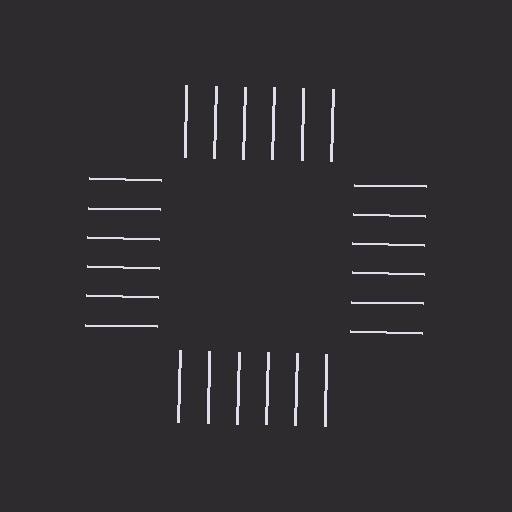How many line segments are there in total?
24 — 6 along each of the 4 edges.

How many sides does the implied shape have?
4 sides — the line-ends trace a square.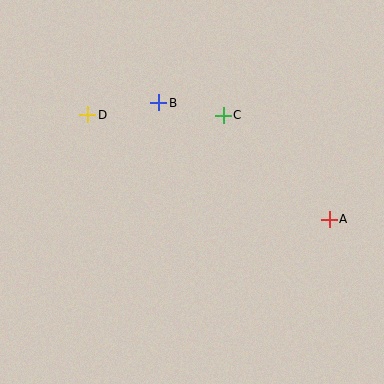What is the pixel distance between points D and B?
The distance between D and B is 72 pixels.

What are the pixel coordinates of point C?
Point C is at (223, 115).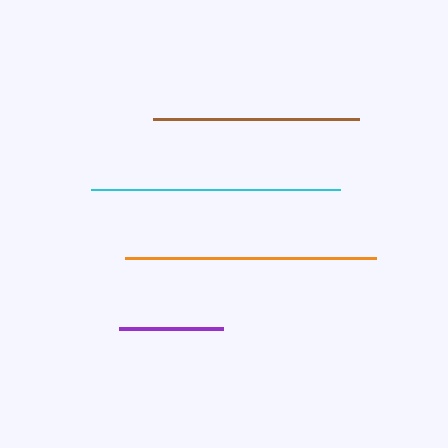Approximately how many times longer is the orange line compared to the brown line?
The orange line is approximately 1.2 times the length of the brown line.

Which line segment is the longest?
The orange line is the longest at approximately 251 pixels.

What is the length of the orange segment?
The orange segment is approximately 251 pixels long.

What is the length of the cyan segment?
The cyan segment is approximately 249 pixels long.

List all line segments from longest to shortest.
From longest to shortest: orange, cyan, brown, purple.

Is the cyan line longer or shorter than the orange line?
The orange line is longer than the cyan line.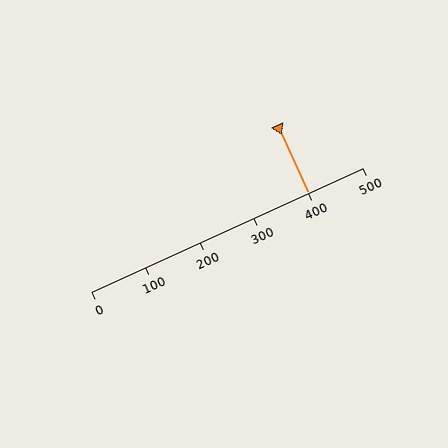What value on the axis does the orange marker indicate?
The marker indicates approximately 400.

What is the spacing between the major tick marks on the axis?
The major ticks are spaced 100 apart.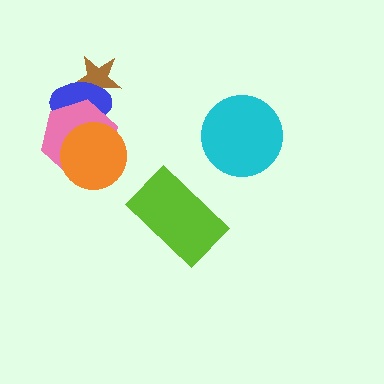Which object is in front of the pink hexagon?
The orange circle is in front of the pink hexagon.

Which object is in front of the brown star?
The blue ellipse is in front of the brown star.